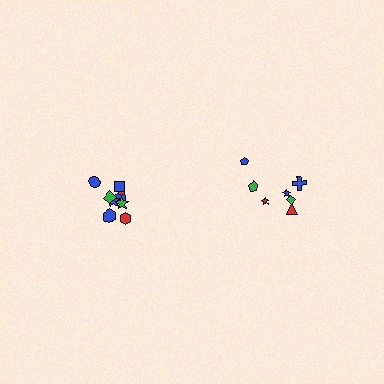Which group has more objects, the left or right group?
The left group.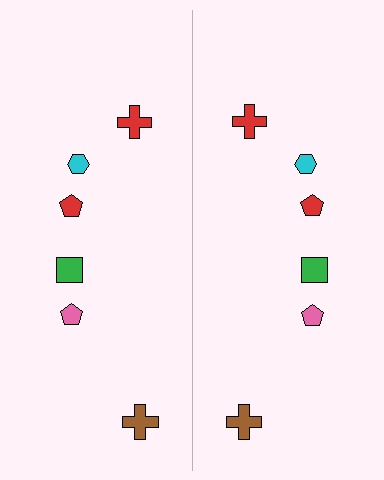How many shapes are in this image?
There are 12 shapes in this image.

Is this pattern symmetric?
Yes, this pattern has bilateral (reflection) symmetry.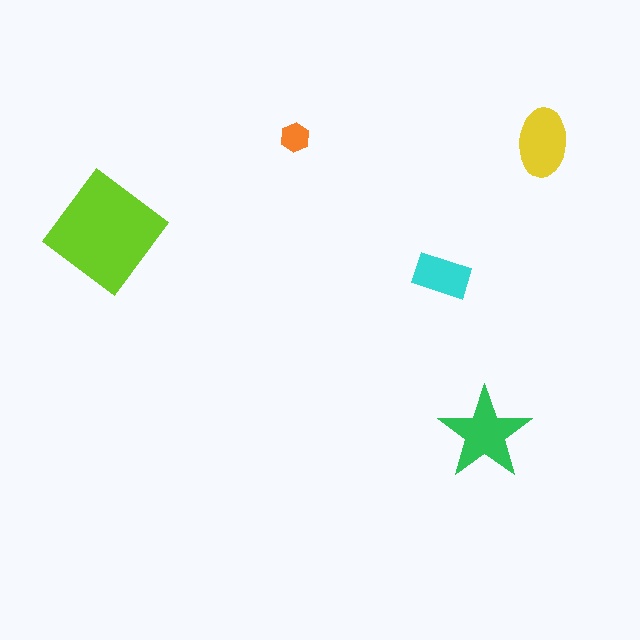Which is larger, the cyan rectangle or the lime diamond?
The lime diamond.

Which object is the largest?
The lime diamond.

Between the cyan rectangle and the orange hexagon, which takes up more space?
The cyan rectangle.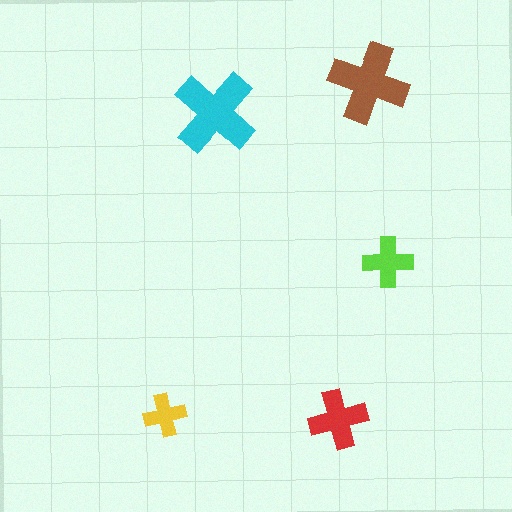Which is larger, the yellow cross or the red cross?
The red one.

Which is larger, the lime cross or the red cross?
The red one.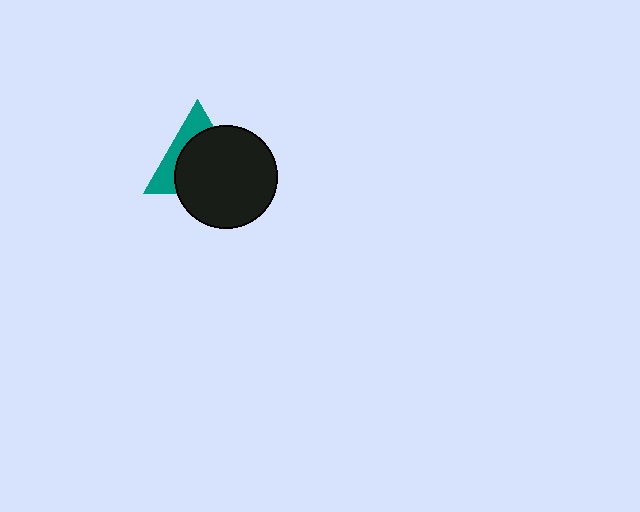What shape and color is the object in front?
The object in front is a black circle.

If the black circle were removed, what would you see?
You would see the complete teal triangle.